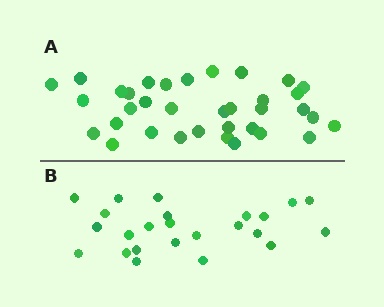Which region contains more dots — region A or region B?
Region A (the top region) has more dots.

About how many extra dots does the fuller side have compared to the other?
Region A has roughly 12 or so more dots than region B.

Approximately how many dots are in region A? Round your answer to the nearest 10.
About 40 dots. (The exact count is 35, which rounds to 40.)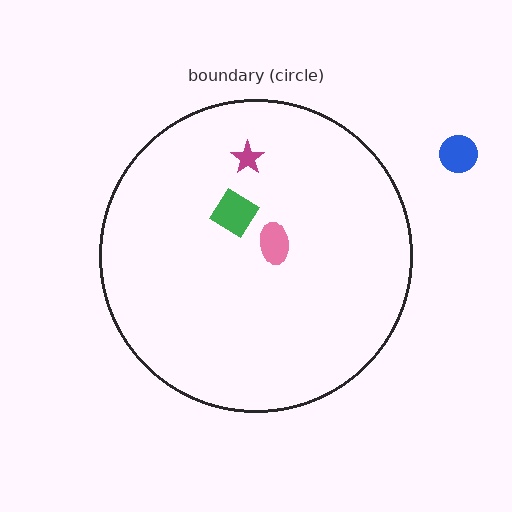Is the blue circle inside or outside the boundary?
Outside.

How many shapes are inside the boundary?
3 inside, 1 outside.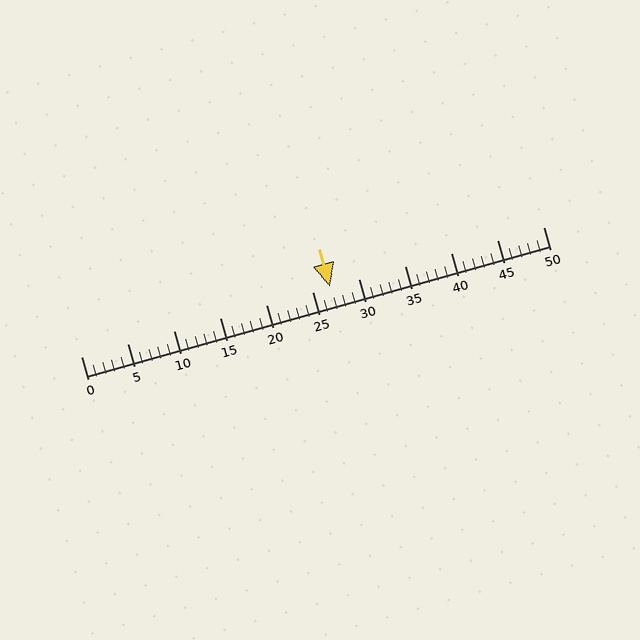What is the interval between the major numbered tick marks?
The major tick marks are spaced 5 units apart.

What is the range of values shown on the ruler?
The ruler shows values from 0 to 50.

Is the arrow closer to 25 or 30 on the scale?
The arrow is closer to 25.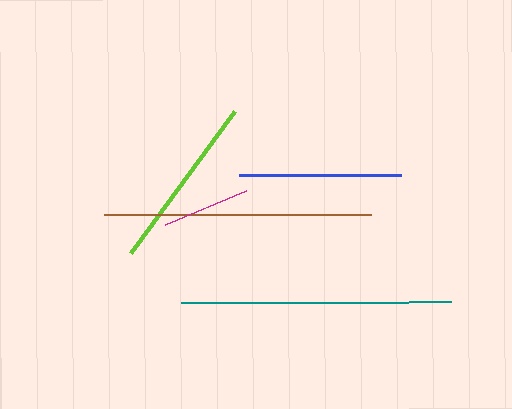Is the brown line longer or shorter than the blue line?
The brown line is longer than the blue line.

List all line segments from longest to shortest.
From longest to shortest: teal, brown, lime, blue, magenta.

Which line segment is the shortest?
The magenta line is the shortest at approximately 88 pixels.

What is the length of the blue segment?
The blue segment is approximately 162 pixels long.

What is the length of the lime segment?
The lime segment is approximately 176 pixels long.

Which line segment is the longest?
The teal line is the longest at approximately 270 pixels.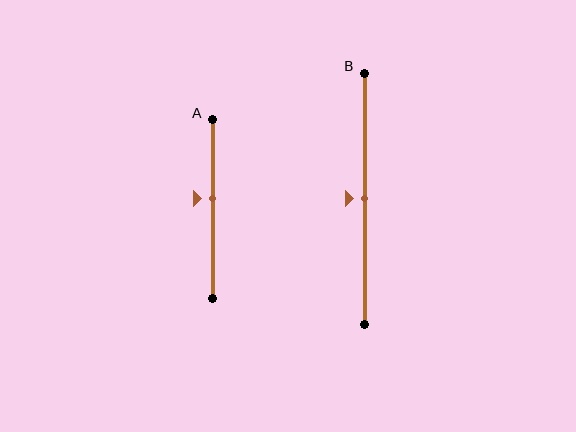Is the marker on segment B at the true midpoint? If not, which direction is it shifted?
Yes, the marker on segment B is at the true midpoint.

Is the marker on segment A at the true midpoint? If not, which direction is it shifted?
No, the marker on segment A is shifted upward by about 6% of the segment length.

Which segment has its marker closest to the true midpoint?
Segment B has its marker closest to the true midpoint.